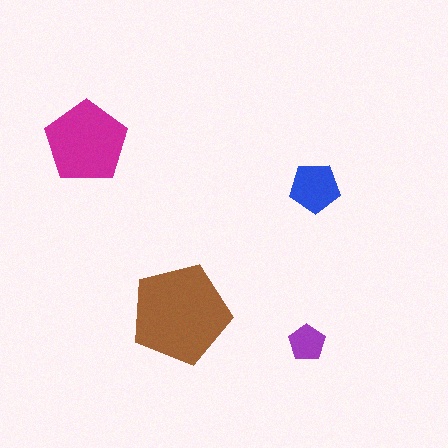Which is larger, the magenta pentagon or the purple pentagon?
The magenta one.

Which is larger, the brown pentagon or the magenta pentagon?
The brown one.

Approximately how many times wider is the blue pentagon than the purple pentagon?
About 1.5 times wider.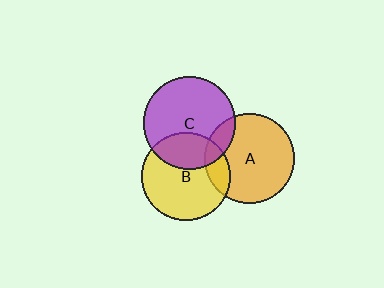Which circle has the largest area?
Circle C (purple).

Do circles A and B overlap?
Yes.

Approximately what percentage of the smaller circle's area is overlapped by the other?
Approximately 15%.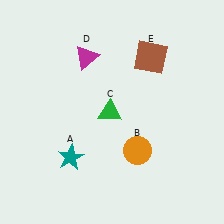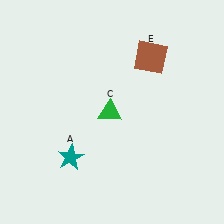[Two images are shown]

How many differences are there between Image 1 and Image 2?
There are 2 differences between the two images.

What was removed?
The magenta triangle (D), the orange circle (B) were removed in Image 2.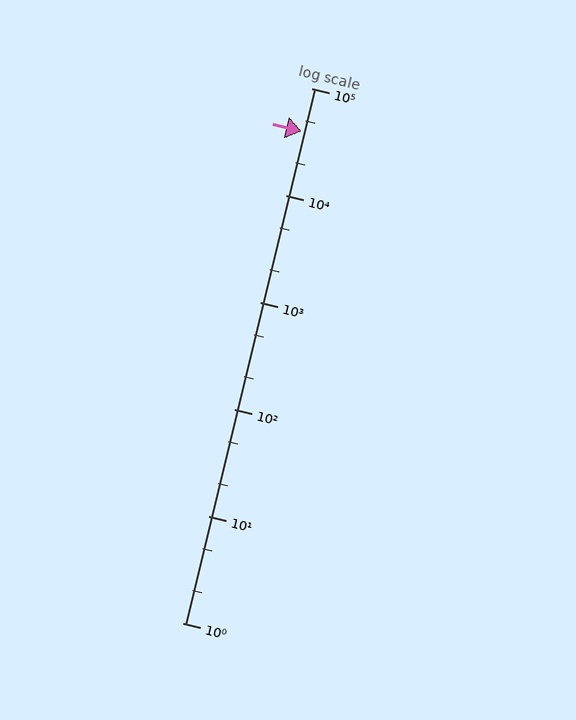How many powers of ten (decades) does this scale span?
The scale spans 5 decades, from 1 to 100000.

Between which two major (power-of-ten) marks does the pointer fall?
The pointer is between 10000 and 100000.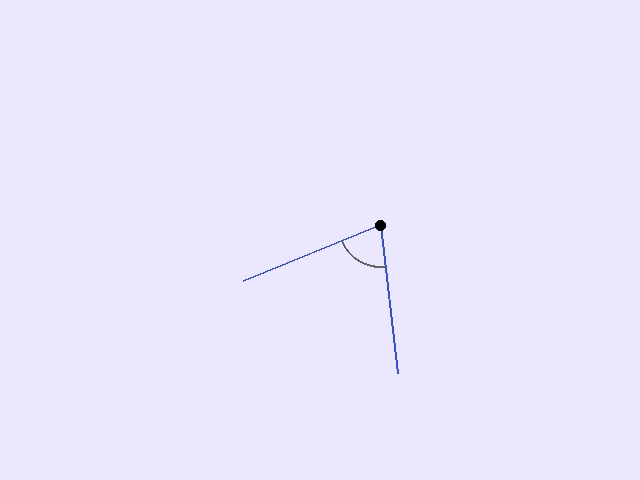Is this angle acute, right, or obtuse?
It is acute.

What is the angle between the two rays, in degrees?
Approximately 74 degrees.